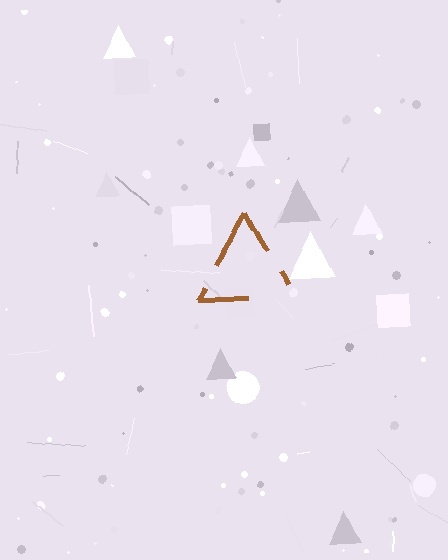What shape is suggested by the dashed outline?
The dashed outline suggests a triangle.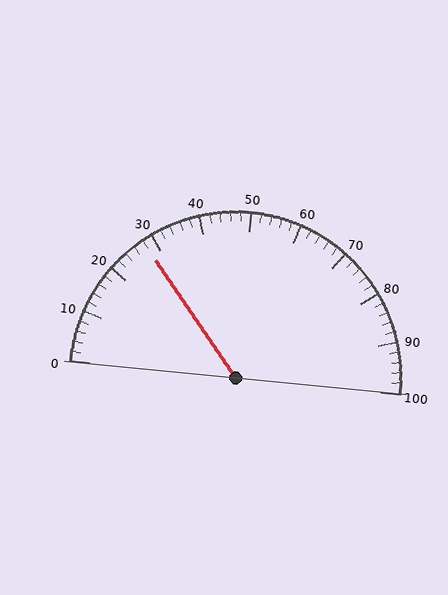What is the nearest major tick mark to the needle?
The nearest major tick mark is 30.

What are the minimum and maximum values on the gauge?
The gauge ranges from 0 to 100.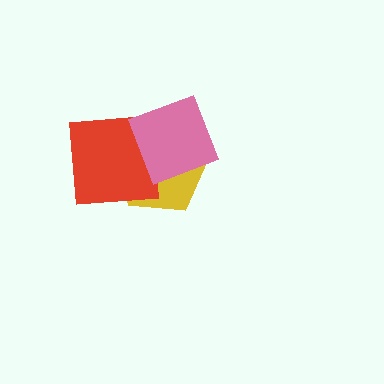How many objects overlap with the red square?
2 objects overlap with the red square.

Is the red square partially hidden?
Yes, it is partially covered by another shape.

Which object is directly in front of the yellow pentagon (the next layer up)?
The red square is directly in front of the yellow pentagon.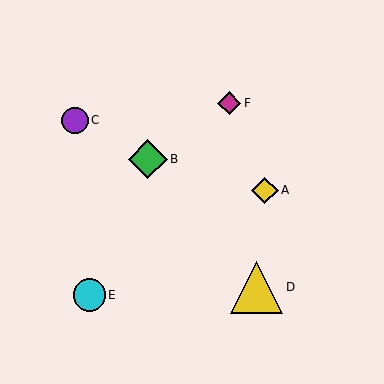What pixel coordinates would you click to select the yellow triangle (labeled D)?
Click at (257, 287) to select the yellow triangle D.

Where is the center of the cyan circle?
The center of the cyan circle is at (89, 295).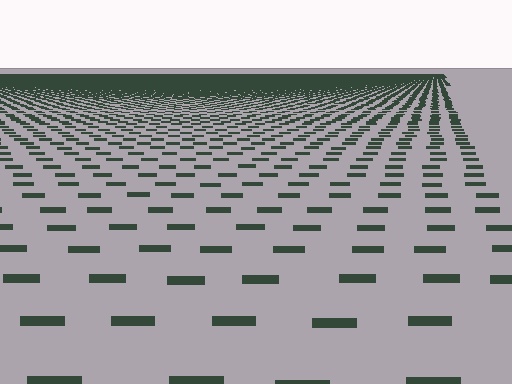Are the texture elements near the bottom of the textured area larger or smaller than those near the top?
Larger. Near the bottom, elements are closer to the viewer and appear at a bigger on-screen size.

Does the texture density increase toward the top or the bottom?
Density increases toward the top.